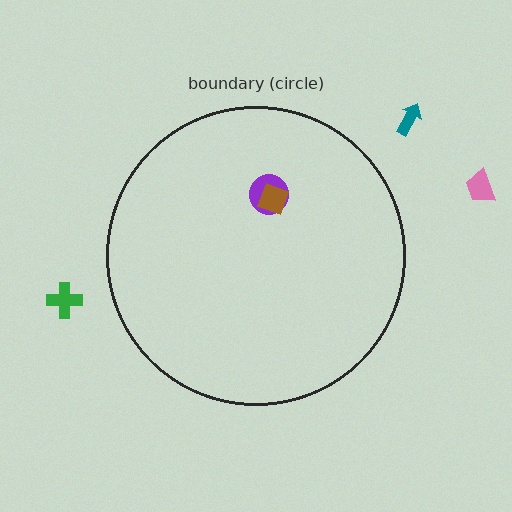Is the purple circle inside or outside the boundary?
Inside.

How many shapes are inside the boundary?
2 inside, 3 outside.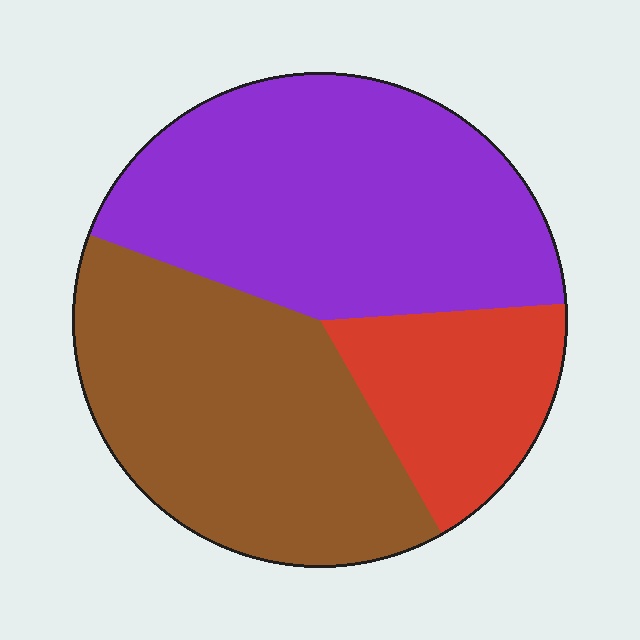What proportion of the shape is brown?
Brown covers about 40% of the shape.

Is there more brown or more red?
Brown.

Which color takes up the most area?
Purple, at roughly 45%.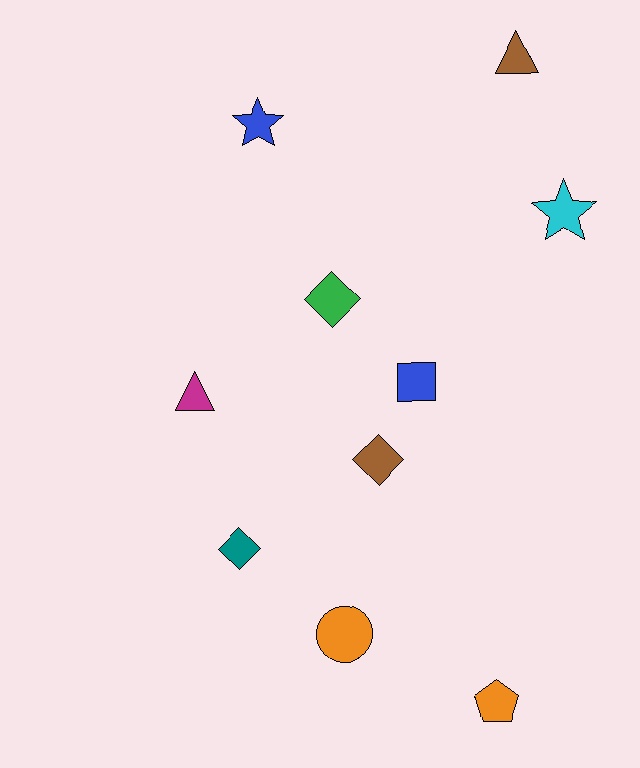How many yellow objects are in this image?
There are no yellow objects.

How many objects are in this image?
There are 10 objects.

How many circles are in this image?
There is 1 circle.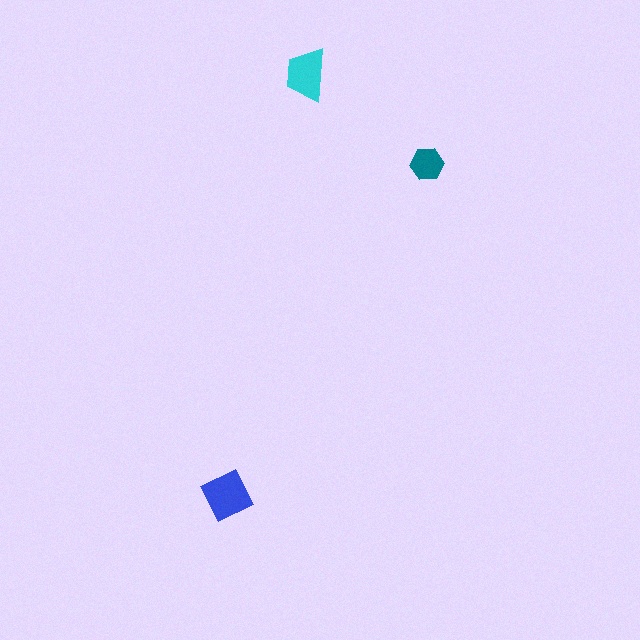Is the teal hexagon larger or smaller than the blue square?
Smaller.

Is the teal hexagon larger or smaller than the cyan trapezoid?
Smaller.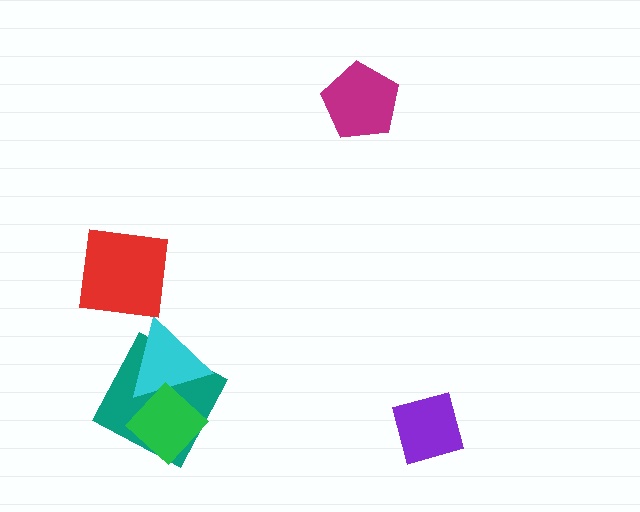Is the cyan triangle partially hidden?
Yes, it is partially covered by another shape.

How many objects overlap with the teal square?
2 objects overlap with the teal square.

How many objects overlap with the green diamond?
2 objects overlap with the green diamond.